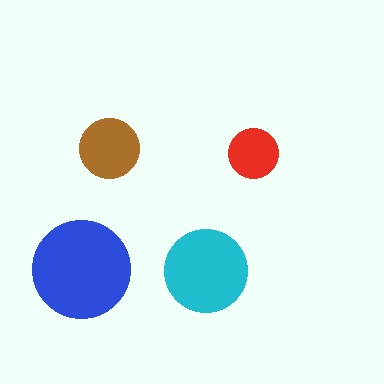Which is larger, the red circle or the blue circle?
The blue one.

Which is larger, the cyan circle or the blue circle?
The blue one.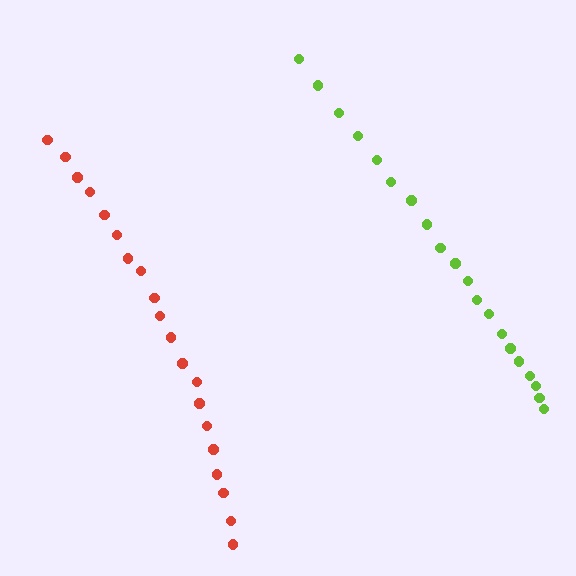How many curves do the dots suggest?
There are 2 distinct paths.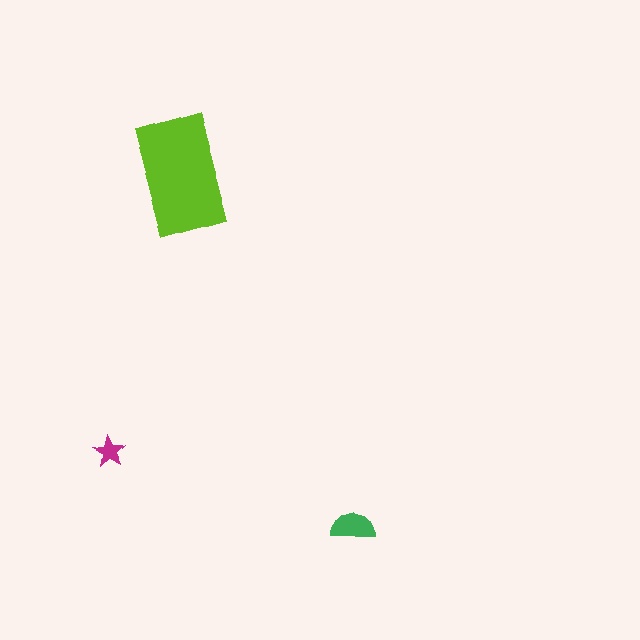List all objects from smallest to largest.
The magenta star, the green semicircle, the lime rectangle.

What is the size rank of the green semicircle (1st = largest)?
2nd.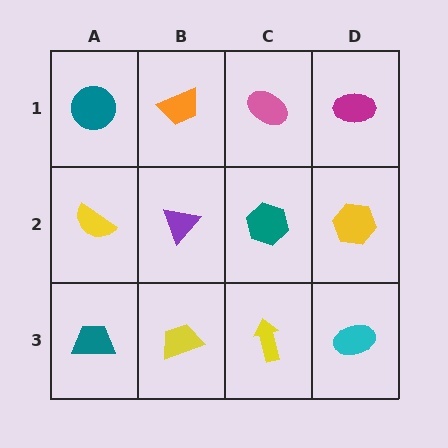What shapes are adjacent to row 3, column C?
A teal hexagon (row 2, column C), a yellow trapezoid (row 3, column B), a cyan ellipse (row 3, column D).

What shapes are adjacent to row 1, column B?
A purple triangle (row 2, column B), a teal circle (row 1, column A), a pink ellipse (row 1, column C).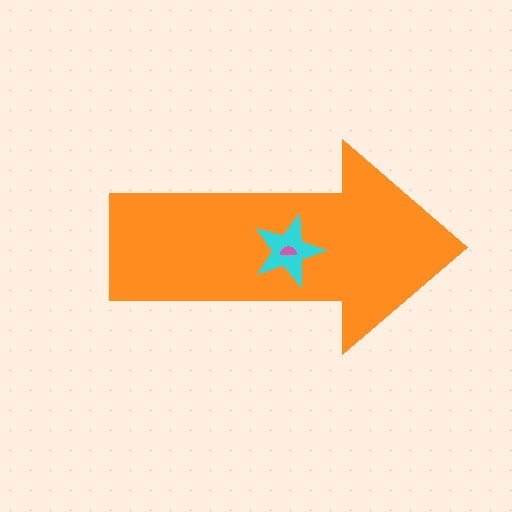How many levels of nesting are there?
3.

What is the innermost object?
The pink semicircle.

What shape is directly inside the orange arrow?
The cyan star.